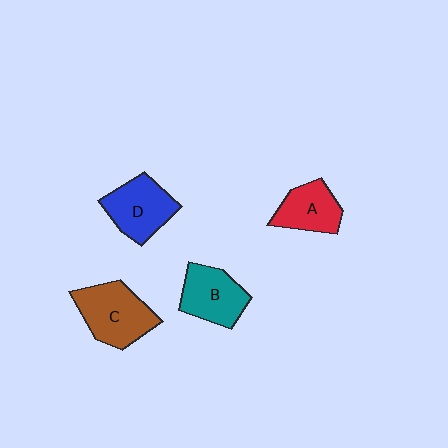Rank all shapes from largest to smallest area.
From largest to smallest: C (brown), D (blue), B (teal), A (red).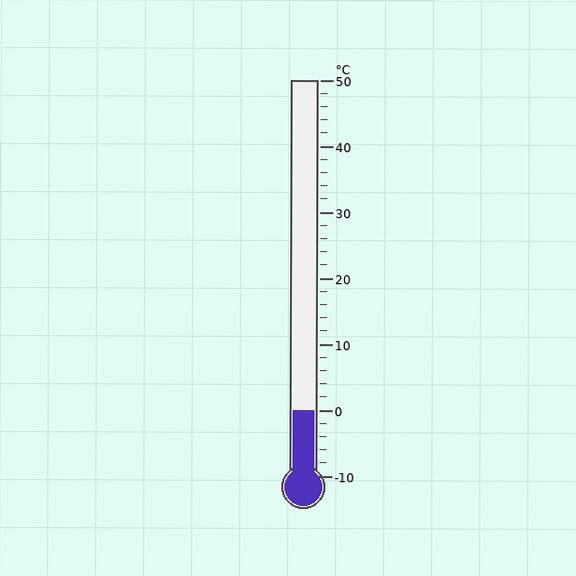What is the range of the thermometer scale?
The thermometer scale ranges from -10°C to 50°C.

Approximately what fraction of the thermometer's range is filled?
The thermometer is filled to approximately 15% of its range.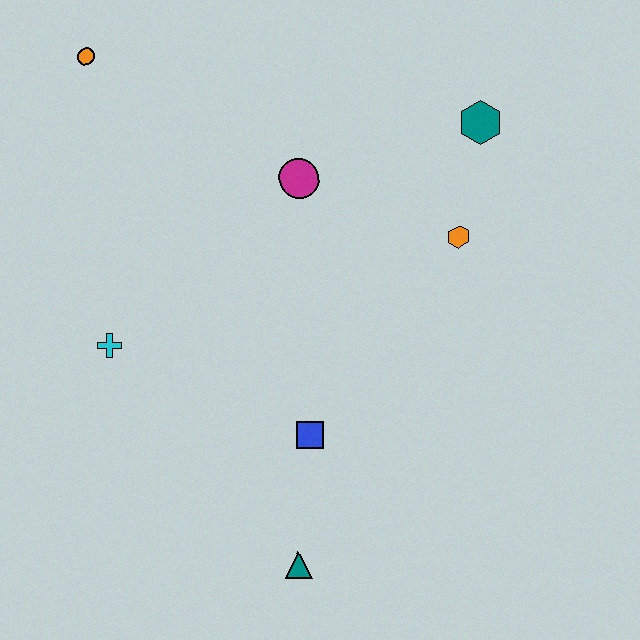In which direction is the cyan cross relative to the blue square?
The cyan cross is to the left of the blue square.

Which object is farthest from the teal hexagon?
The teal triangle is farthest from the teal hexagon.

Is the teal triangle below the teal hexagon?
Yes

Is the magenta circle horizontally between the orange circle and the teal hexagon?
Yes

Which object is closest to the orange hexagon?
The teal hexagon is closest to the orange hexagon.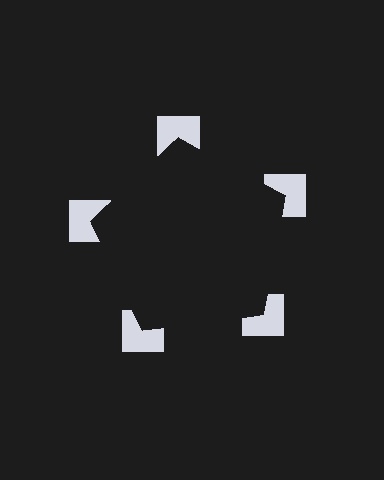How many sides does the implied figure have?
5 sides.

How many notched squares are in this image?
There are 5 — one at each vertex of the illusory pentagon.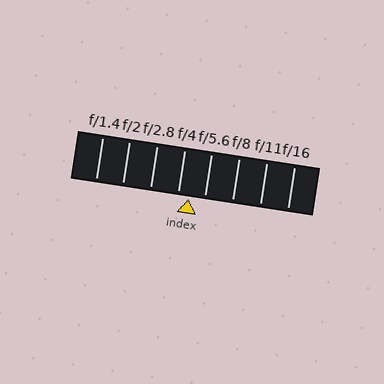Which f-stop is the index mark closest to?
The index mark is closest to f/4.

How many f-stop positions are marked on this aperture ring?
There are 8 f-stop positions marked.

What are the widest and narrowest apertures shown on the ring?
The widest aperture shown is f/1.4 and the narrowest is f/16.